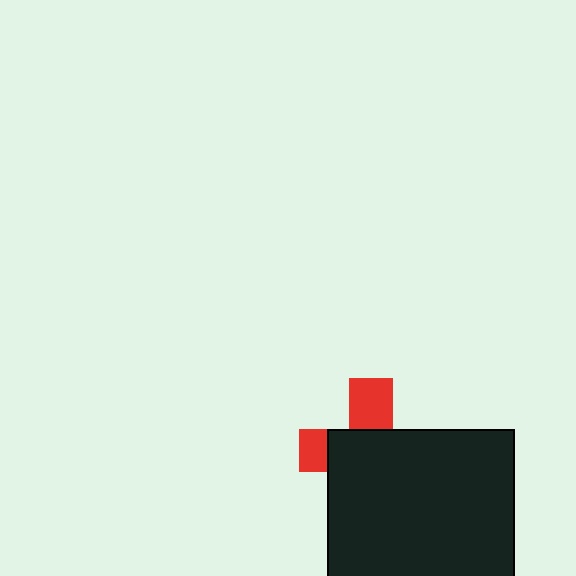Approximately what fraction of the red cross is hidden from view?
Roughly 67% of the red cross is hidden behind the black square.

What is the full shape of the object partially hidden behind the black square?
The partially hidden object is a red cross.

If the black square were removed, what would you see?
You would see the complete red cross.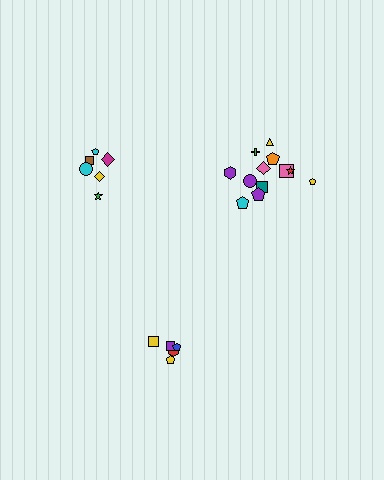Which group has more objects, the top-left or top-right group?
The top-right group.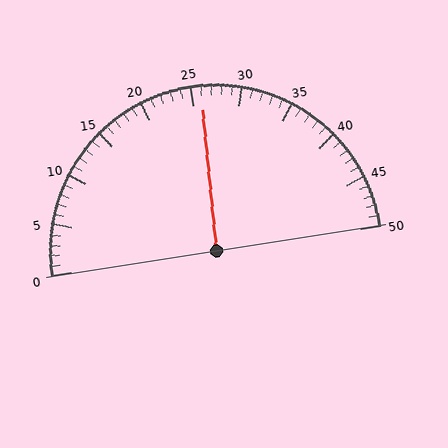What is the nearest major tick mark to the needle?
The nearest major tick mark is 25.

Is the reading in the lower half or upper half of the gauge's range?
The reading is in the upper half of the range (0 to 50).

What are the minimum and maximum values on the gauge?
The gauge ranges from 0 to 50.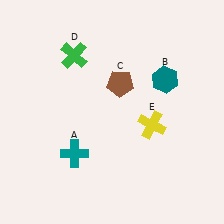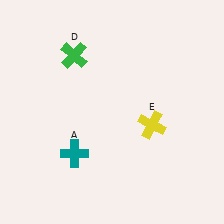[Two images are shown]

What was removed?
The teal hexagon (B), the brown pentagon (C) were removed in Image 2.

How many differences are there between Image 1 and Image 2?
There are 2 differences between the two images.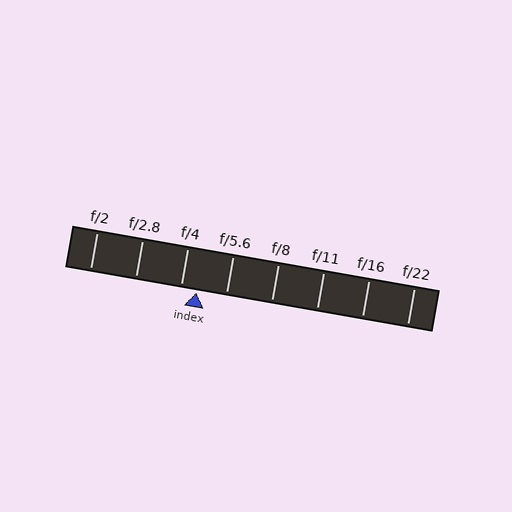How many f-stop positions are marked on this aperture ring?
There are 8 f-stop positions marked.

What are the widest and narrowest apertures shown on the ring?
The widest aperture shown is f/2 and the narrowest is f/22.